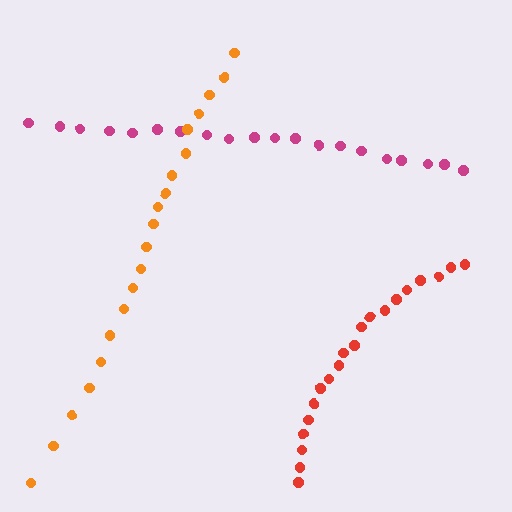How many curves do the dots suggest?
There are 3 distinct paths.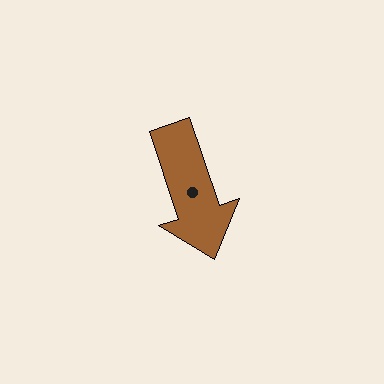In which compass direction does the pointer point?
South.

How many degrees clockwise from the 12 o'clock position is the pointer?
Approximately 161 degrees.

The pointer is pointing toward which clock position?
Roughly 5 o'clock.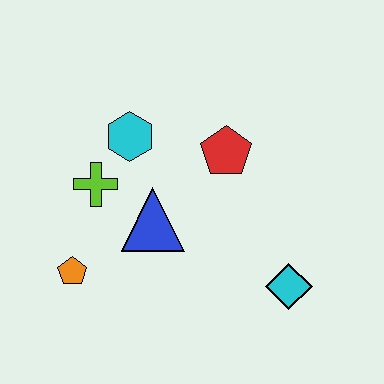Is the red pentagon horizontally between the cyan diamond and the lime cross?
Yes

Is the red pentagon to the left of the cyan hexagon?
No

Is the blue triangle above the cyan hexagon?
No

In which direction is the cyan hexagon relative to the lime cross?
The cyan hexagon is above the lime cross.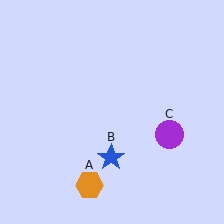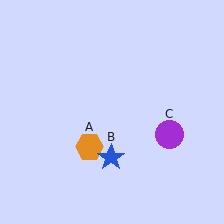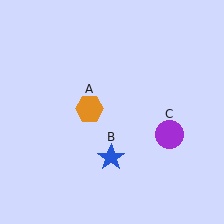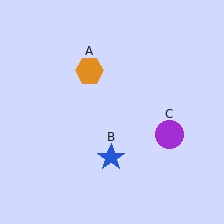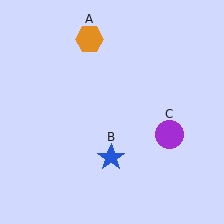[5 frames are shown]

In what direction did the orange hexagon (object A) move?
The orange hexagon (object A) moved up.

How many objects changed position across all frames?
1 object changed position: orange hexagon (object A).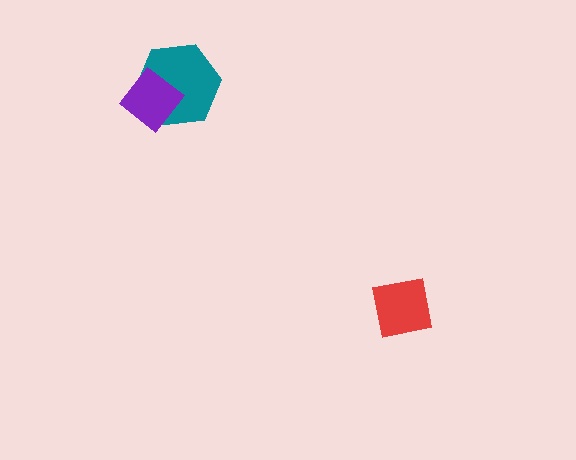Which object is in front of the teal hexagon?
The purple diamond is in front of the teal hexagon.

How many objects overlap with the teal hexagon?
1 object overlaps with the teal hexagon.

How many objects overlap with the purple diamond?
1 object overlaps with the purple diamond.